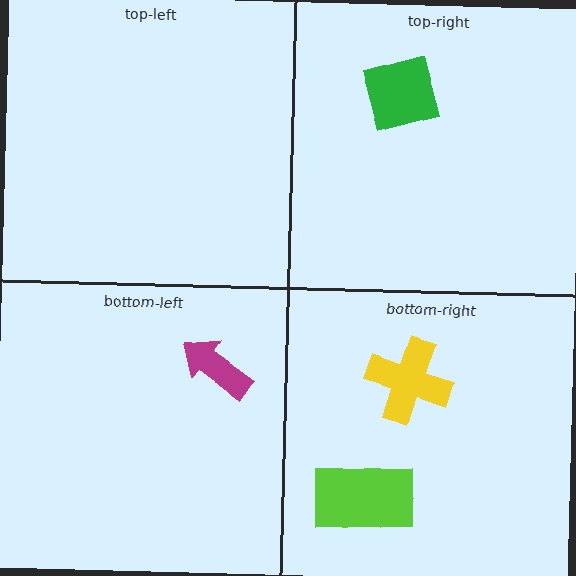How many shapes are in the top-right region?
1.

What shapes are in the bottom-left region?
The magenta arrow.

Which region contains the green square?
The top-right region.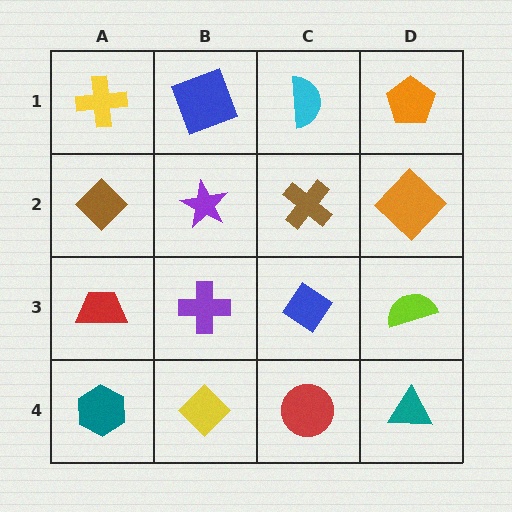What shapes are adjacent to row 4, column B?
A purple cross (row 3, column B), a teal hexagon (row 4, column A), a red circle (row 4, column C).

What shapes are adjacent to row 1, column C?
A brown cross (row 2, column C), a blue square (row 1, column B), an orange pentagon (row 1, column D).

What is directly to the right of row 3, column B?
A blue diamond.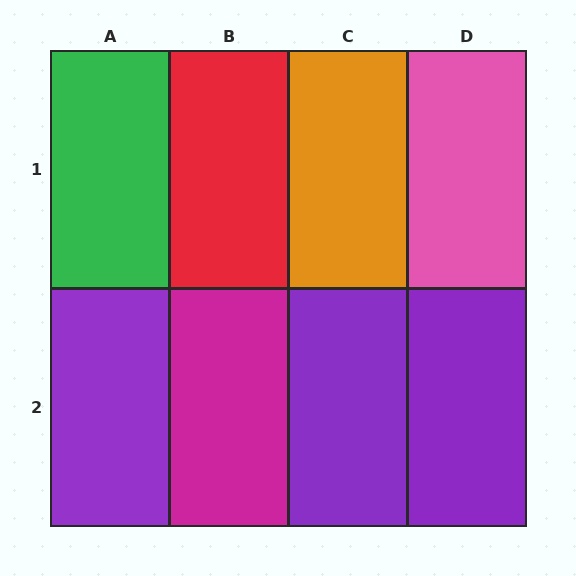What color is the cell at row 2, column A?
Purple.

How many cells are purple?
3 cells are purple.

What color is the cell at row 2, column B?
Magenta.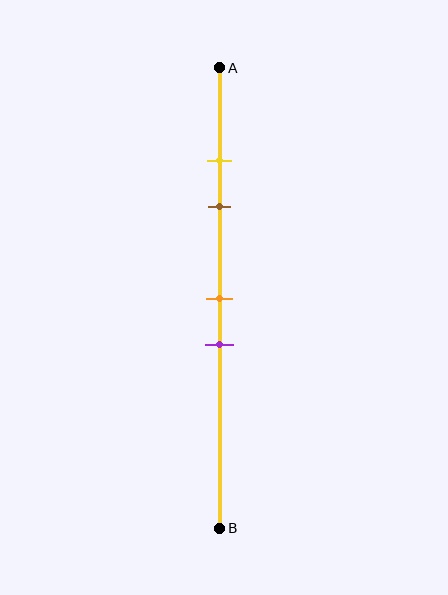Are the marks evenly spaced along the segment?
No, the marks are not evenly spaced.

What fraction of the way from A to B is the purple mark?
The purple mark is approximately 60% (0.6) of the way from A to B.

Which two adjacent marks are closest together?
The yellow and brown marks are the closest adjacent pair.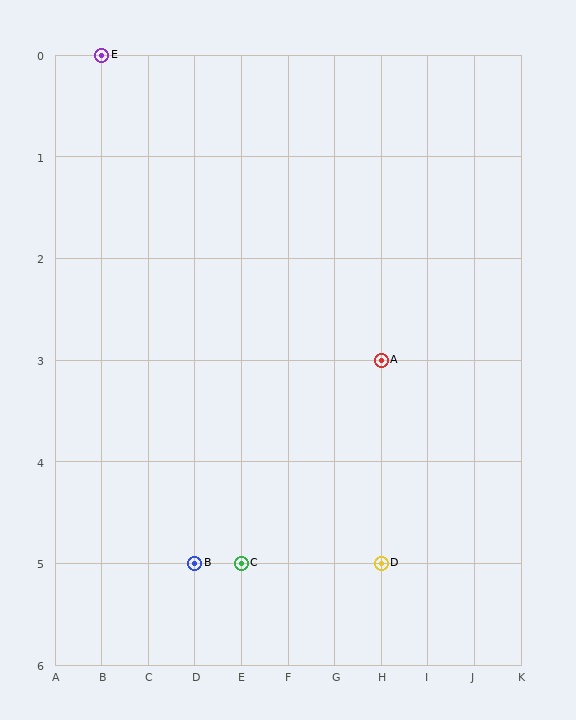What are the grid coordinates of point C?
Point C is at grid coordinates (E, 5).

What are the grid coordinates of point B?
Point B is at grid coordinates (D, 5).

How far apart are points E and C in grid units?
Points E and C are 3 columns and 5 rows apart (about 5.8 grid units diagonally).